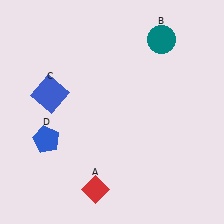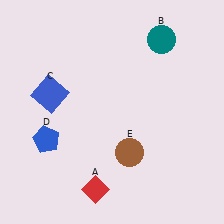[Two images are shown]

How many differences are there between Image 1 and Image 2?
There is 1 difference between the two images.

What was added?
A brown circle (E) was added in Image 2.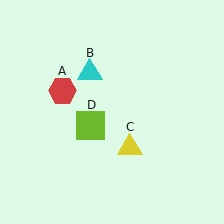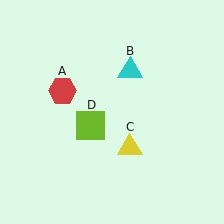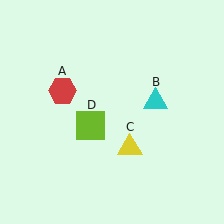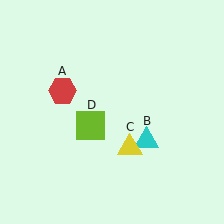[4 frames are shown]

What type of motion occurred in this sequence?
The cyan triangle (object B) rotated clockwise around the center of the scene.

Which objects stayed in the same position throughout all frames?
Red hexagon (object A) and yellow triangle (object C) and lime square (object D) remained stationary.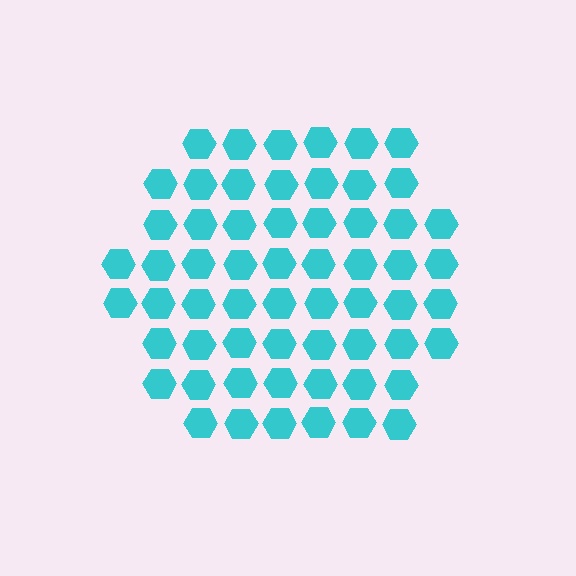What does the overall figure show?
The overall figure shows a hexagon.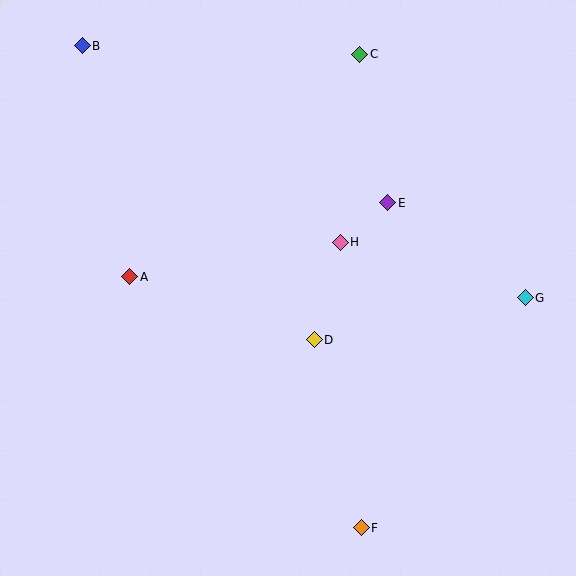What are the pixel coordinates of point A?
Point A is at (130, 277).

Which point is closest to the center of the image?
Point D at (314, 340) is closest to the center.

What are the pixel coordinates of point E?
Point E is at (388, 203).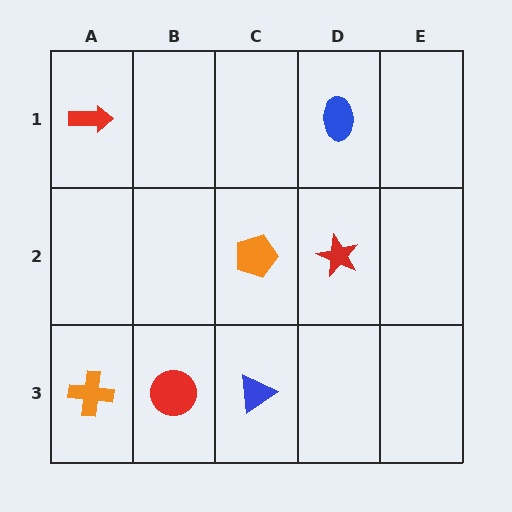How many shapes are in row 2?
2 shapes.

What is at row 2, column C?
An orange pentagon.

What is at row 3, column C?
A blue triangle.